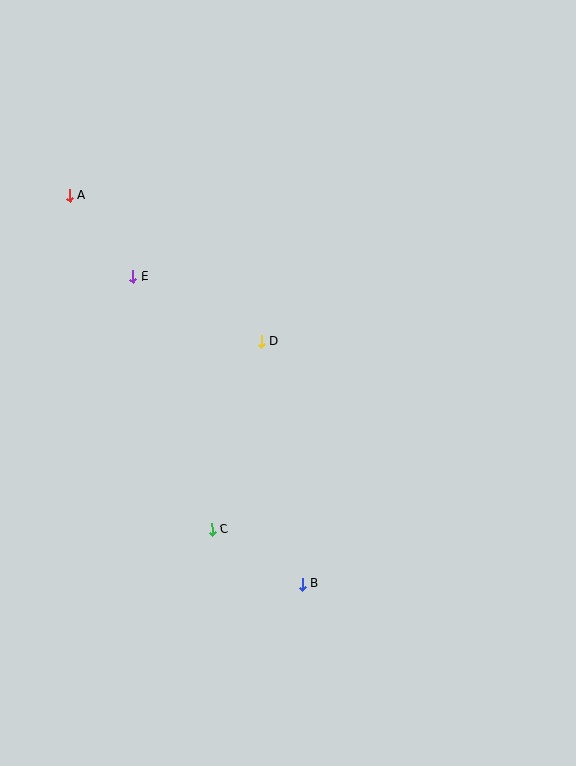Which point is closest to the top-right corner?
Point D is closest to the top-right corner.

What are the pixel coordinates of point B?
Point B is at (302, 584).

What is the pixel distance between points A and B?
The distance between A and B is 452 pixels.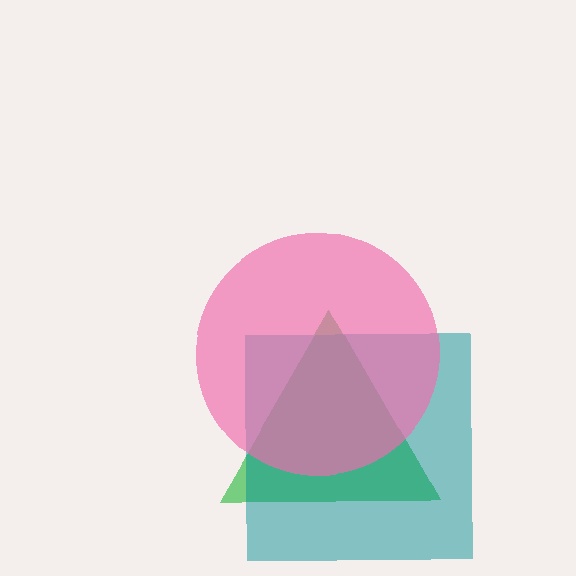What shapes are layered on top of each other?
The layered shapes are: a green triangle, a teal square, a pink circle.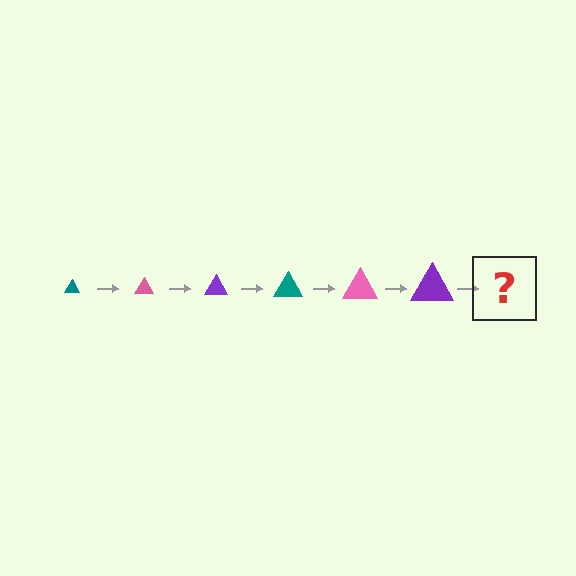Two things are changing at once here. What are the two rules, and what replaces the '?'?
The two rules are that the triangle grows larger each step and the color cycles through teal, pink, and purple. The '?' should be a teal triangle, larger than the previous one.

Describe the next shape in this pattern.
It should be a teal triangle, larger than the previous one.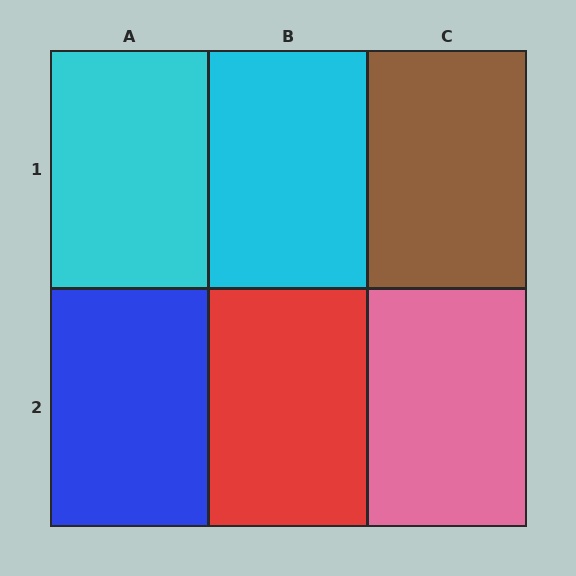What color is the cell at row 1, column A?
Cyan.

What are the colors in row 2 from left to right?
Blue, red, pink.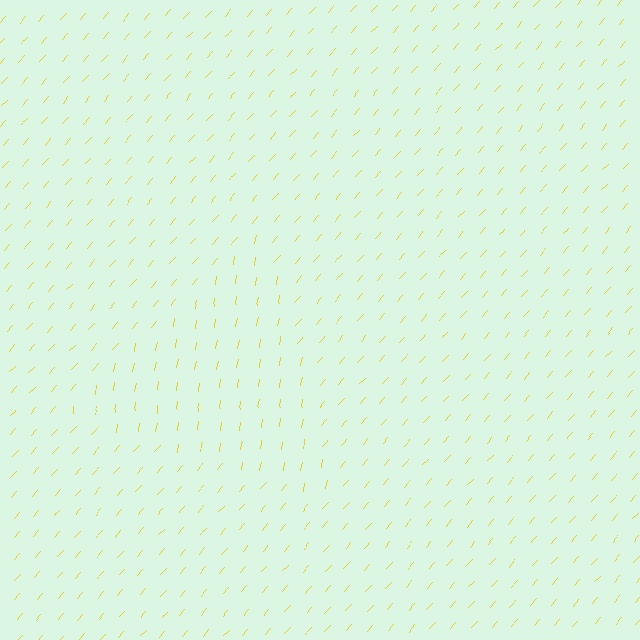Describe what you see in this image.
The image is filled with small yellow line segments. A triangle region in the image has lines oriented differently from the surrounding lines, creating a visible texture boundary.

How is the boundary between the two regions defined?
The boundary is defined purely by a change in line orientation (approximately 31 degrees difference). All lines are the same color and thickness.